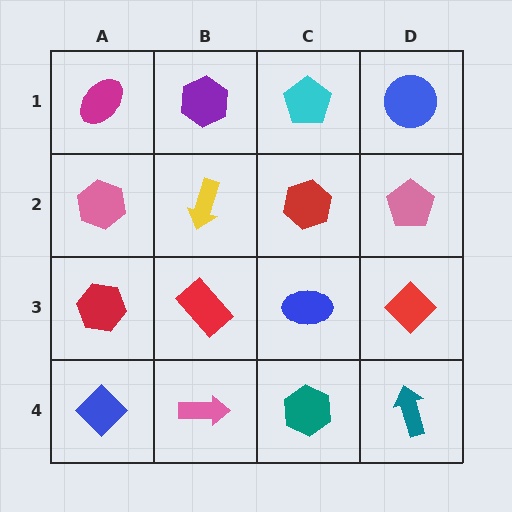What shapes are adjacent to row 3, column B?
A yellow arrow (row 2, column B), a pink arrow (row 4, column B), a red hexagon (row 3, column A), a blue ellipse (row 3, column C).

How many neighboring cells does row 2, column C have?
4.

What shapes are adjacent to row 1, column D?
A pink pentagon (row 2, column D), a cyan pentagon (row 1, column C).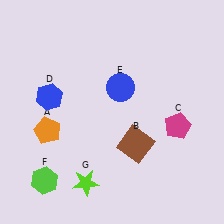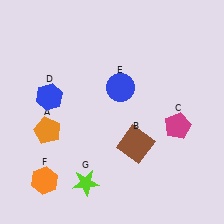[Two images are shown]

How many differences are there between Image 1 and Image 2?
There is 1 difference between the two images.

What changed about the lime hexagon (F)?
In Image 1, F is lime. In Image 2, it changed to orange.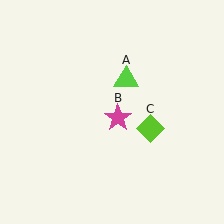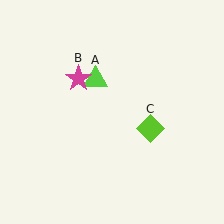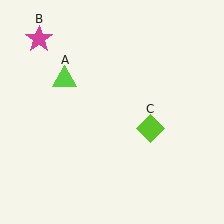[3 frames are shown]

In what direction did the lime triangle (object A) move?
The lime triangle (object A) moved left.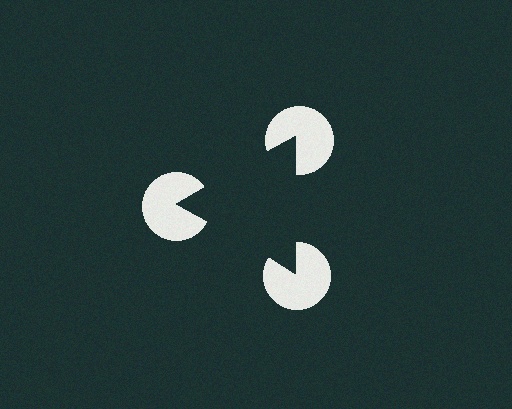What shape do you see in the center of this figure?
An illusory triangle — its edges are inferred from the aligned wedge cuts in the pac-man discs, not physically drawn.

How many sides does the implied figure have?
3 sides.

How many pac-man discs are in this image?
There are 3 — one at each vertex of the illusory triangle.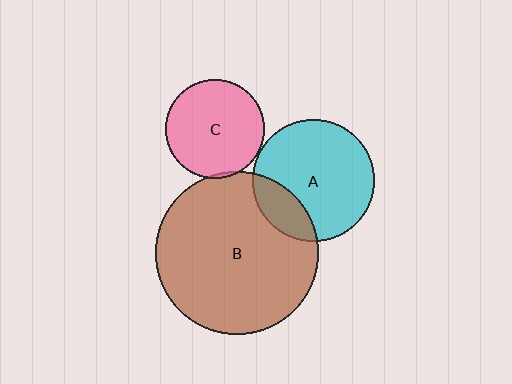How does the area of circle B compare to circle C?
Approximately 2.7 times.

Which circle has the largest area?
Circle B (brown).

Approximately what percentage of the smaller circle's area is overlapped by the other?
Approximately 5%.